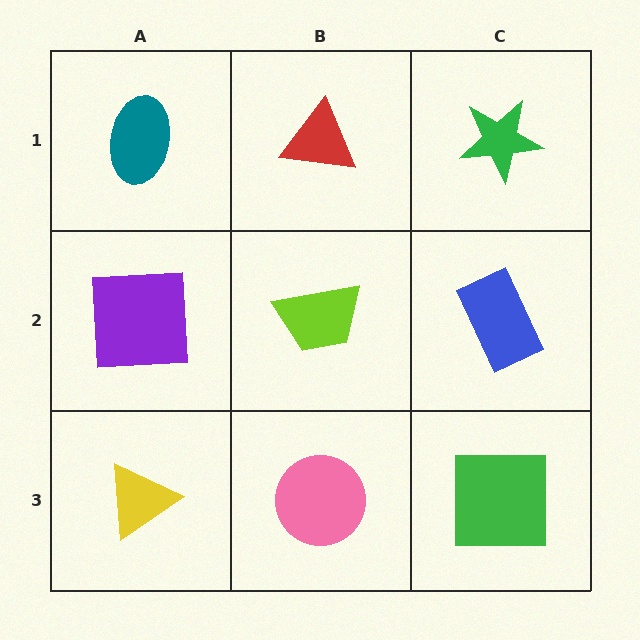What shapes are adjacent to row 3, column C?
A blue rectangle (row 2, column C), a pink circle (row 3, column B).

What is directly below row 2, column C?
A green square.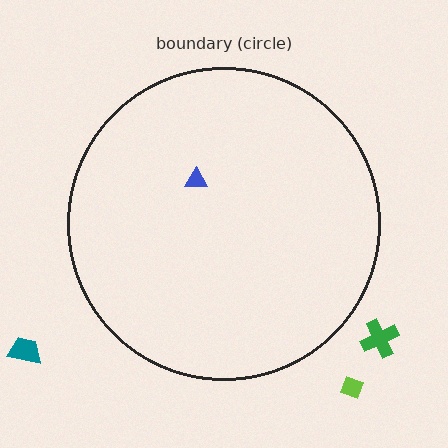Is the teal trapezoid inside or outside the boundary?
Outside.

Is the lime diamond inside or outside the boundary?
Outside.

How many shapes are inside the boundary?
1 inside, 3 outside.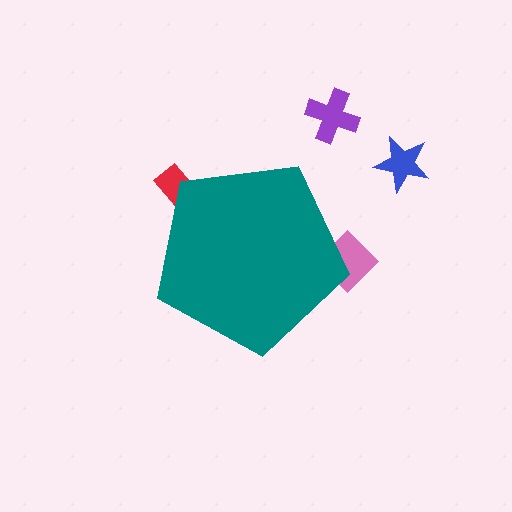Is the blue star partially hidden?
No, the blue star is fully visible.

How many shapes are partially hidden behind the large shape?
2 shapes are partially hidden.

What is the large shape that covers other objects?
A teal pentagon.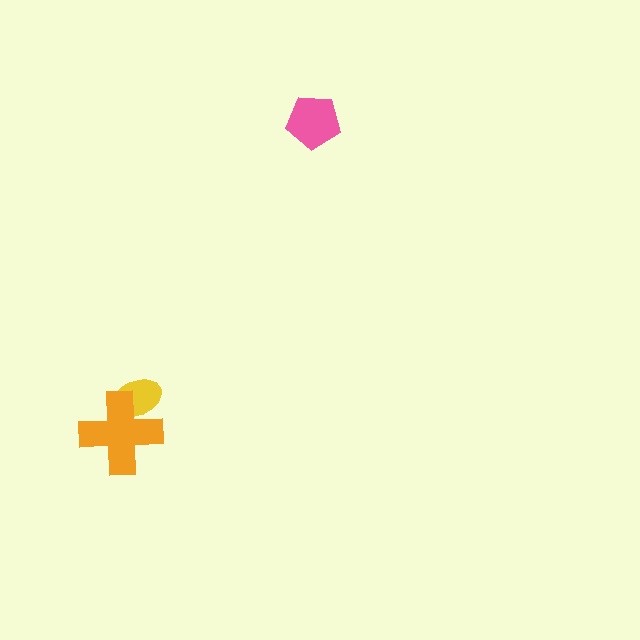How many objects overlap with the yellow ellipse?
1 object overlaps with the yellow ellipse.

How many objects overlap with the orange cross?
1 object overlaps with the orange cross.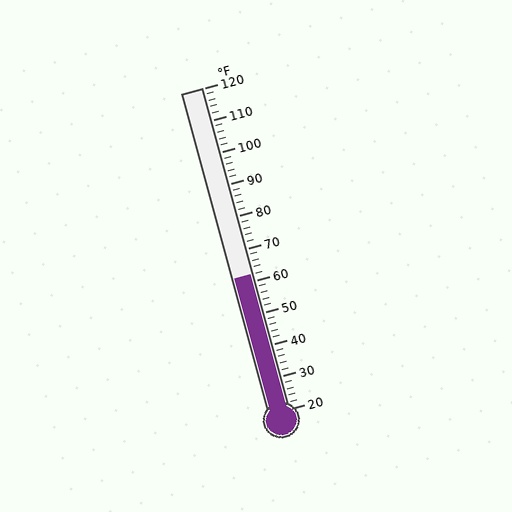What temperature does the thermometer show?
The thermometer shows approximately 62°F.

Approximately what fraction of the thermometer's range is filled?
The thermometer is filled to approximately 40% of its range.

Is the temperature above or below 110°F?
The temperature is below 110°F.